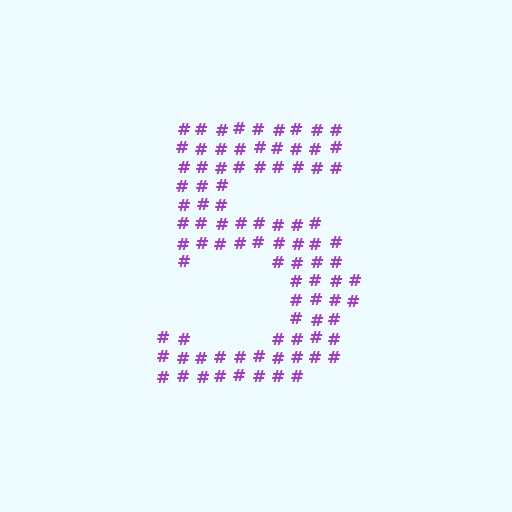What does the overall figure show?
The overall figure shows the digit 5.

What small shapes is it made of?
It is made of small hash symbols.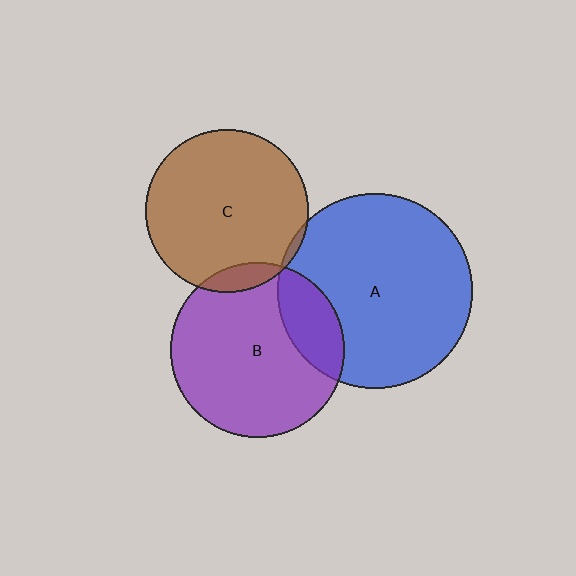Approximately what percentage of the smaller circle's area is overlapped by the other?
Approximately 10%.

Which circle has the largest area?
Circle A (blue).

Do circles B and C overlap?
Yes.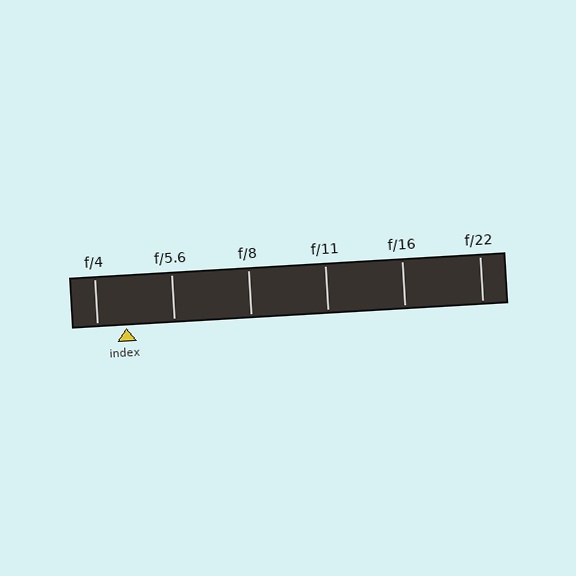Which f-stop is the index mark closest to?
The index mark is closest to f/4.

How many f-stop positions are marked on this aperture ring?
There are 6 f-stop positions marked.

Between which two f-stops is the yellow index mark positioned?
The index mark is between f/4 and f/5.6.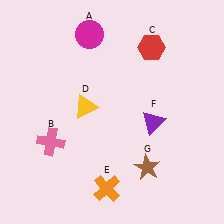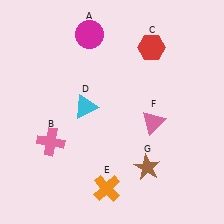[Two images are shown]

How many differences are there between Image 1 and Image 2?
There are 2 differences between the two images.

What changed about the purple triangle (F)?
In Image 1, F is purple. In Image 2, it changed to pink.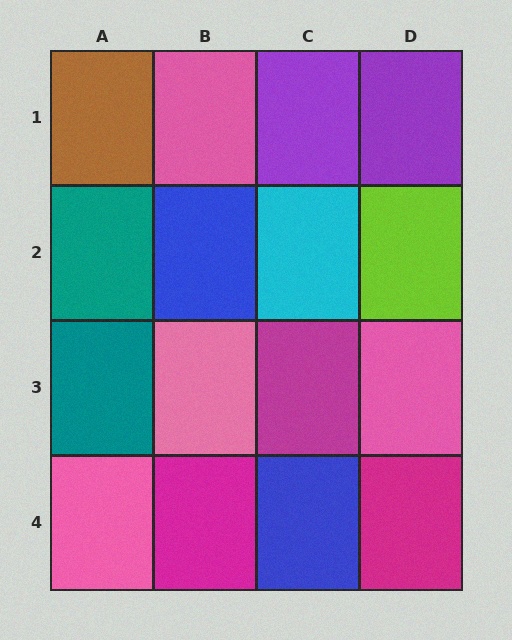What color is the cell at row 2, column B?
Blue.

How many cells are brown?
1 cell is brown.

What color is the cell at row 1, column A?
Brown.